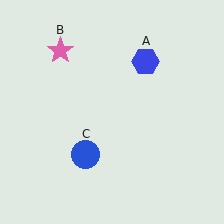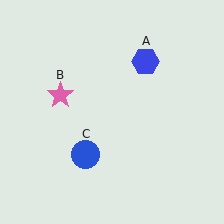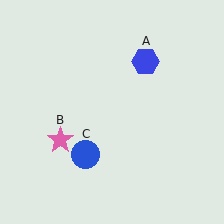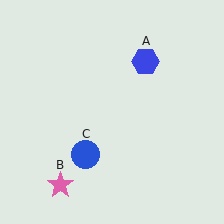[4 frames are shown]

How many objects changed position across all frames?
1 object changed position: pink star (object B).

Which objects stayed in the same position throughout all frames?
Blue hexagon (object A) and blue circle (object C) remained stationary.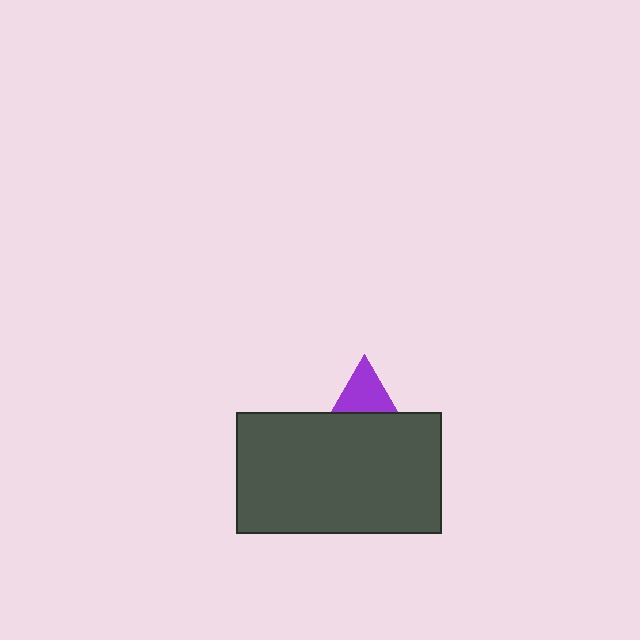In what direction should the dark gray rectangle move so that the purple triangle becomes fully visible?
The dark gray rectangle should move down. That is the shortest direction to clear the overlap and leave the purple triangle fully visible.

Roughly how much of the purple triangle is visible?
A small part of it is visible (roughly 35%).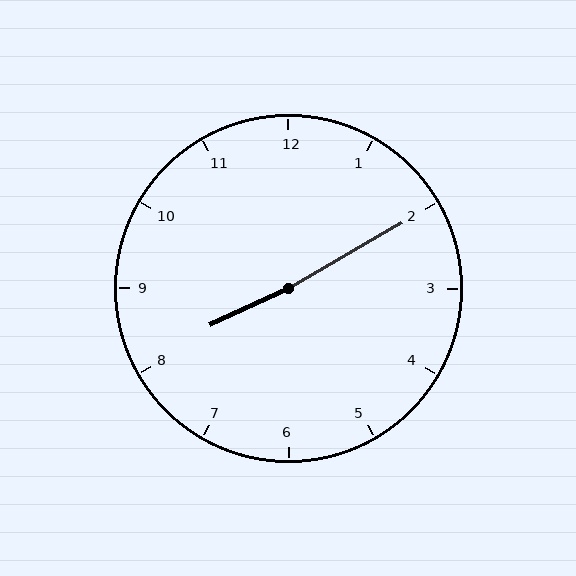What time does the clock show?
8:10.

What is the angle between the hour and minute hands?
Approximately 175 degrees.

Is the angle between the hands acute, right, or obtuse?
It is obtuse.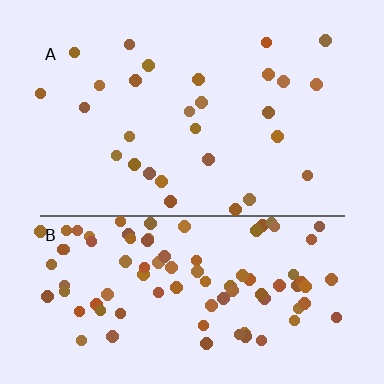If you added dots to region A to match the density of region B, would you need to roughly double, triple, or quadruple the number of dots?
Approximately triple.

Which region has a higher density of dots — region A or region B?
B (the bottom).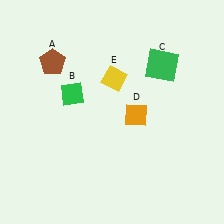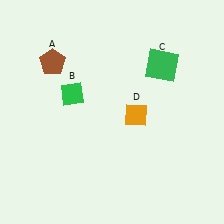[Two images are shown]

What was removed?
The yellow diamond (E) was removed in Image 2.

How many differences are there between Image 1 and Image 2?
There is 1 difference between the two images.